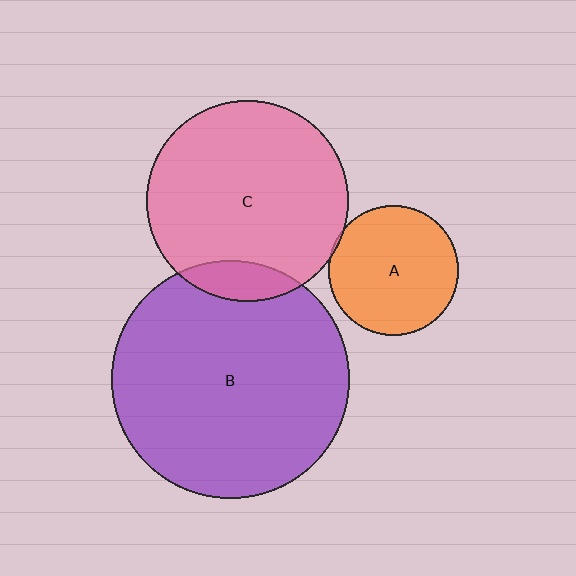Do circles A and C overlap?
Yes.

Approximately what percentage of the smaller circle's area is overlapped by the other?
Approximately 5%.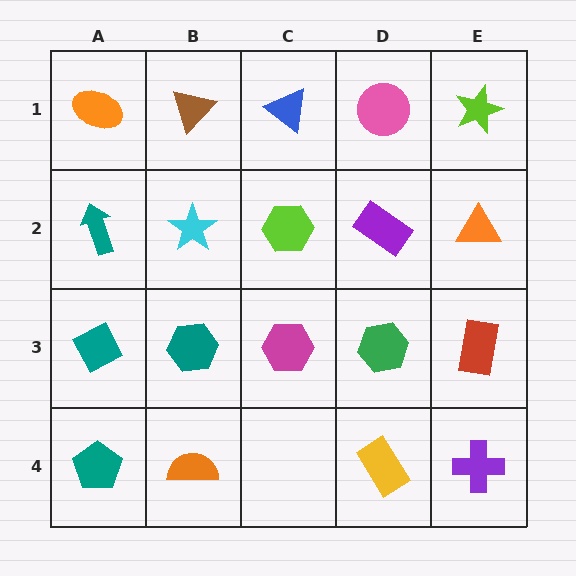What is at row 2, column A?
A teal arrow.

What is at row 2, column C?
A lime hexagon.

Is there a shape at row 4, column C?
No, that cell is empty.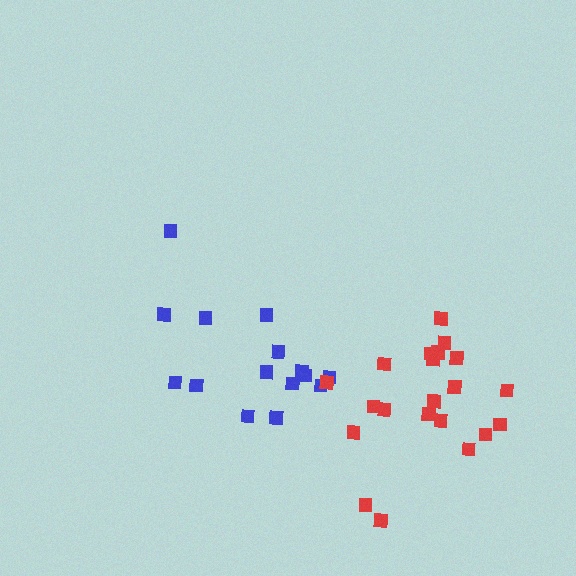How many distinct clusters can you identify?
There are 2 distinct clusters.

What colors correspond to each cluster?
The clusters are colored: blue, red.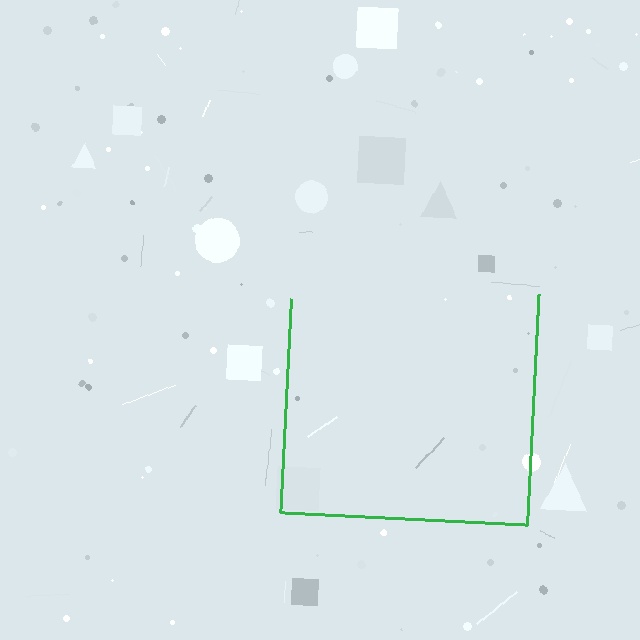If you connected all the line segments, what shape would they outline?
They would outline a square.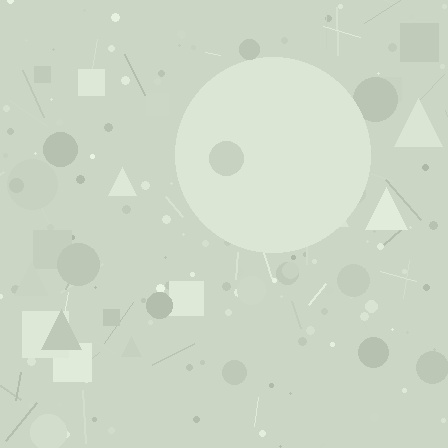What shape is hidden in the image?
A circle is hidden in the image.